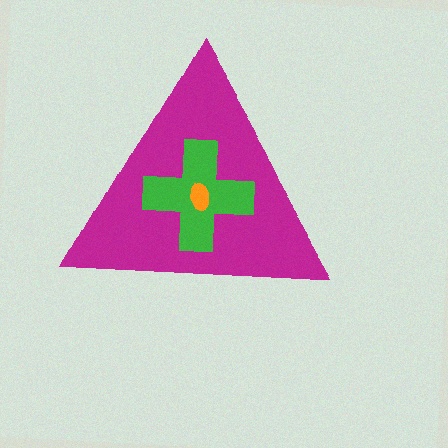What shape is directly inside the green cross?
The orange ellipse.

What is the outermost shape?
The magenta triangle.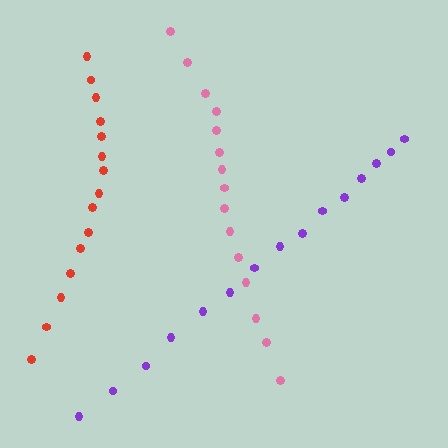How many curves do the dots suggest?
There are 3 distinct paths.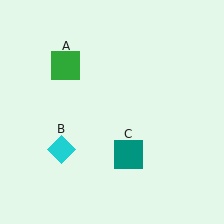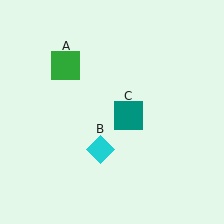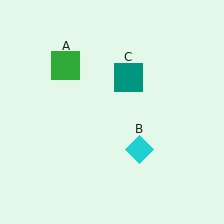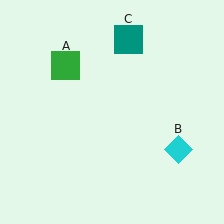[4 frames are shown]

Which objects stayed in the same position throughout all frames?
Green square (object A) remained stationary.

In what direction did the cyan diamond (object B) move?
The cyan diamond (object B) moved right.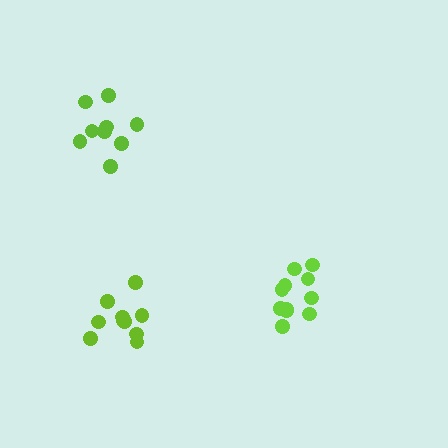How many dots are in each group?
Group 1: 11 dots, Group 2: 10 dots, Group 3: 9 dots (30 total).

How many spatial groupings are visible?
There are 3 spatial groupings.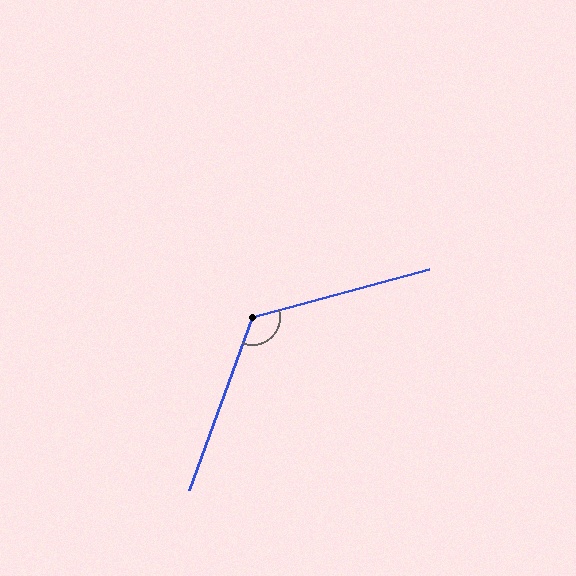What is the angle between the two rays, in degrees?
Approximately 125 degrees.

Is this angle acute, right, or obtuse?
It is obtuse.